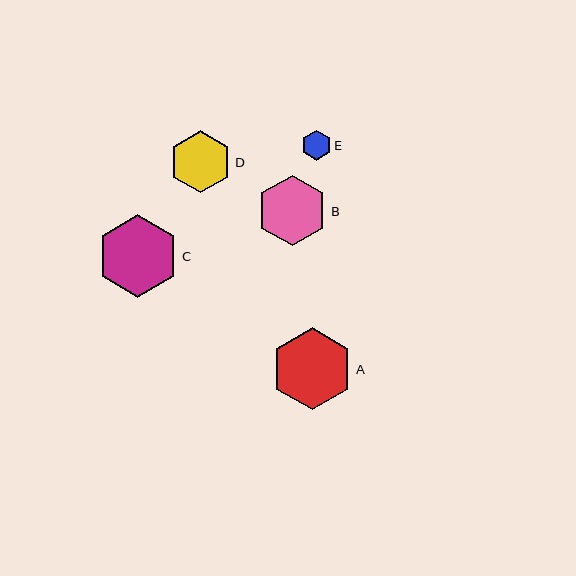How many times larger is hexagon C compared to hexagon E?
Hexagon C is approximately 2.7 times the size of hexagon E.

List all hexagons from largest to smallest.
From largest to smallest: C, A, B, D, E.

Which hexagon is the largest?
Hexagon C is the largest with a size of approximately 82 pixels.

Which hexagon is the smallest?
Hexagon E is the smallest with a size of approximately 30 pixels.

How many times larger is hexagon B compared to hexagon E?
Hexagon B is approximately 2.3 times the size of hexagon E.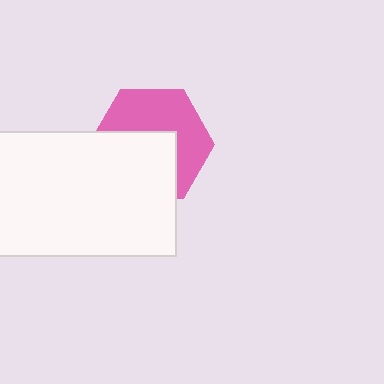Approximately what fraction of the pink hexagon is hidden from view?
Roughly 49% of the pink hexagon is hidden behind the white rectangle.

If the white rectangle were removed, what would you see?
You would see the complete pink hexagon.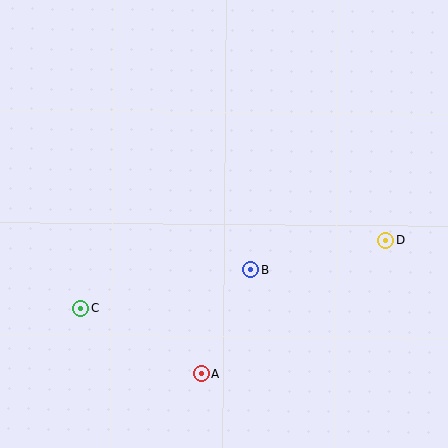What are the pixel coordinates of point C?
Point C is at (81, 308).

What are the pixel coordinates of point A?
Point A is at (201, 374).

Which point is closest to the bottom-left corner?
Point C is closest to the bottom-left corner.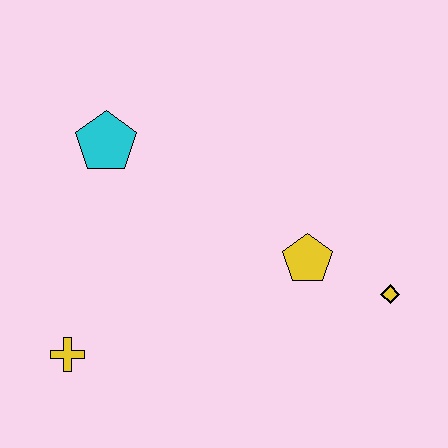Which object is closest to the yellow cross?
The cyan pentagon is closest to the yellow cross.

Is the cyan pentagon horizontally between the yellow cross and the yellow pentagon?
Yes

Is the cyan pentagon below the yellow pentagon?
No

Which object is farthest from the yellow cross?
The yellow diamond is farthest from the yellow cross.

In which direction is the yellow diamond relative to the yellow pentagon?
The yellow diamond is to the right of the yellow pentagon.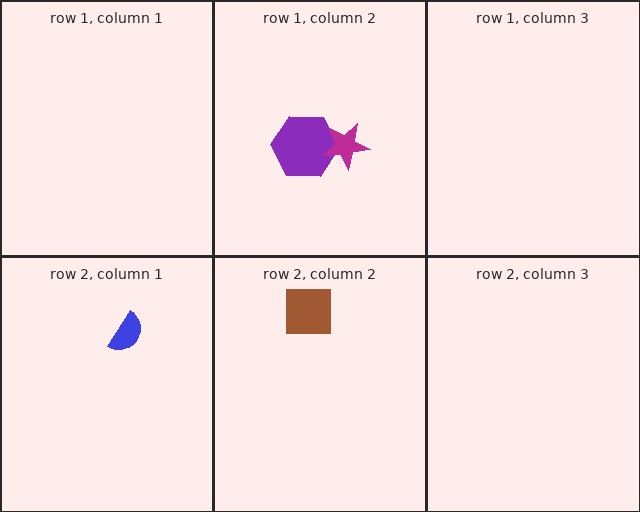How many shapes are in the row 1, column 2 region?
2.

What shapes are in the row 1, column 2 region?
The purple hexagon, the magenta star.